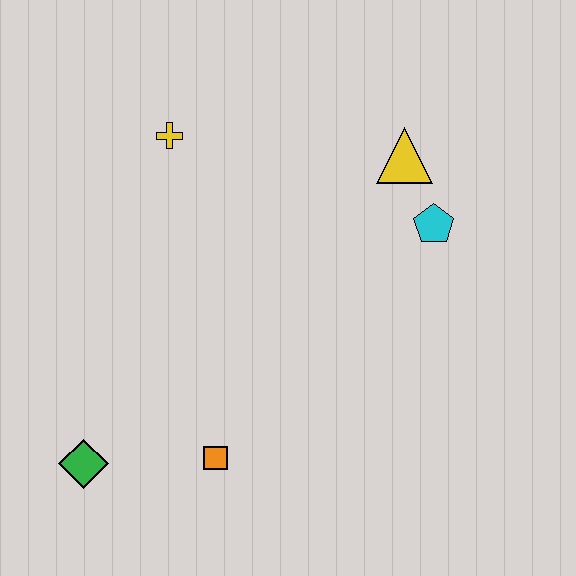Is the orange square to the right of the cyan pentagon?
No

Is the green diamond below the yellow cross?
Yes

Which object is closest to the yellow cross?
The yellow triangle is closest to the yellow cross.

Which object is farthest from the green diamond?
The yellow triangle is farthest from the green diamond.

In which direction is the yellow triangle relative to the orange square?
The yellow triangle is above the orange square.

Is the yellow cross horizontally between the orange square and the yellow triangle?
No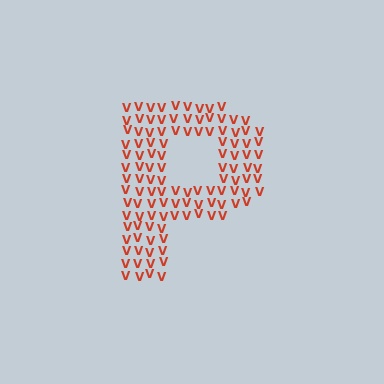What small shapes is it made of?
It is made of small letter V's.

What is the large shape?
The large shape is the letter P.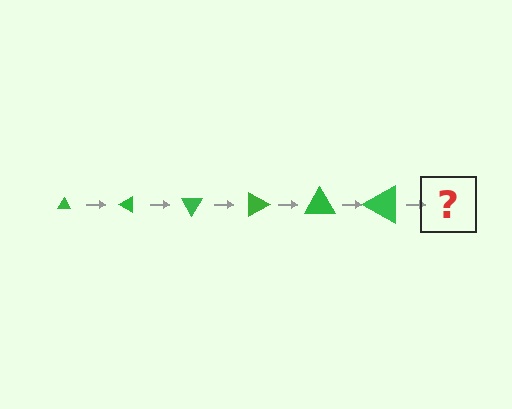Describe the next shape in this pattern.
It should be a triangle, larger than the previous one and rotated 180 degrees from the start.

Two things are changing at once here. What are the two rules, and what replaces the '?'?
The two rules are that the triangle grows larger each step and it rotates 30 degrees each step. The '?' should be a triangle, larger than the previous one and rotated 180 degrees from the start.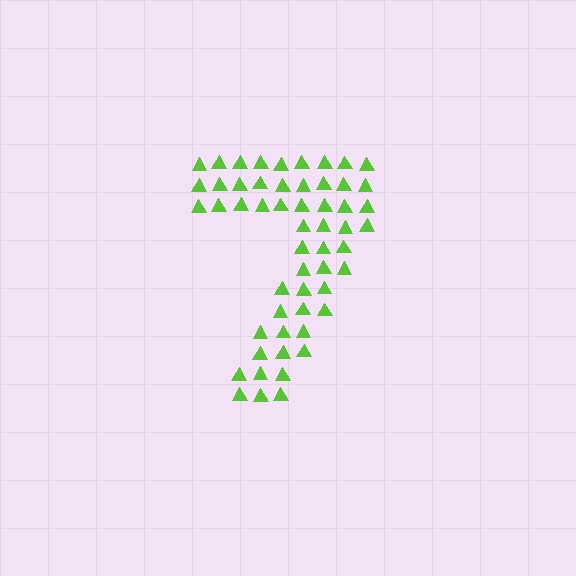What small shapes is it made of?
It is made of small triangles.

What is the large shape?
The large shape is the digit 7.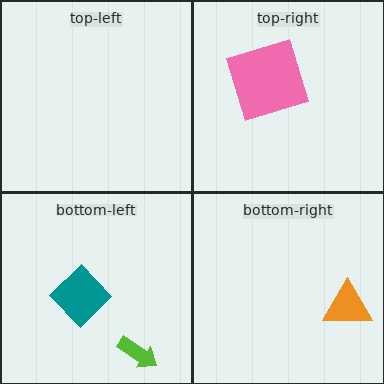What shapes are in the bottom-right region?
The orange triangle.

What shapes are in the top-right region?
The pink square.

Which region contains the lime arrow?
The bottom-left region.